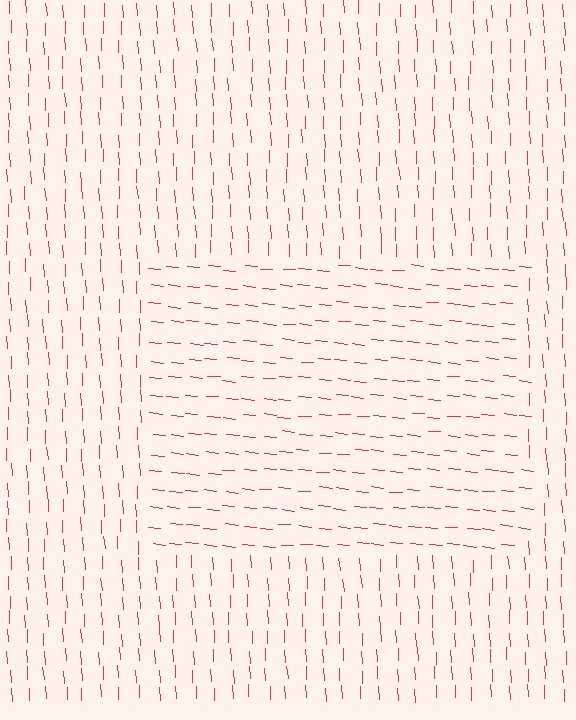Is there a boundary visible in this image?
Yes, there is a texture boundary formed by a change in line orientation.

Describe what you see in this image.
The image is filled with small red line segments. A rectangle region in the image has lines oriented differently from the surrounding lines, creating a visible texture boundary.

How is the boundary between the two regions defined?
The boundary is defined purely by a change in line orientation (approximately 82 degrees difference). All lines are the same color and thickness.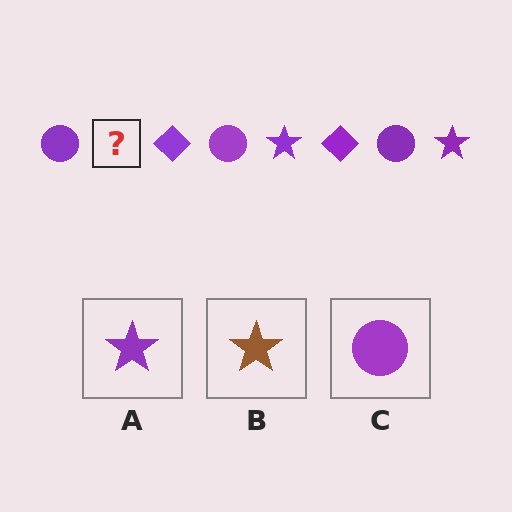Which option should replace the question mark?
Option A.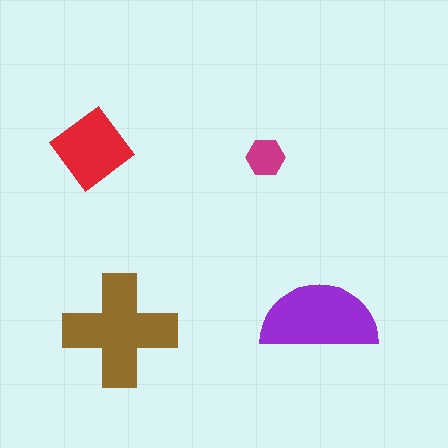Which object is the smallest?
The magenta hexagon.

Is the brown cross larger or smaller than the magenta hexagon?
Larger.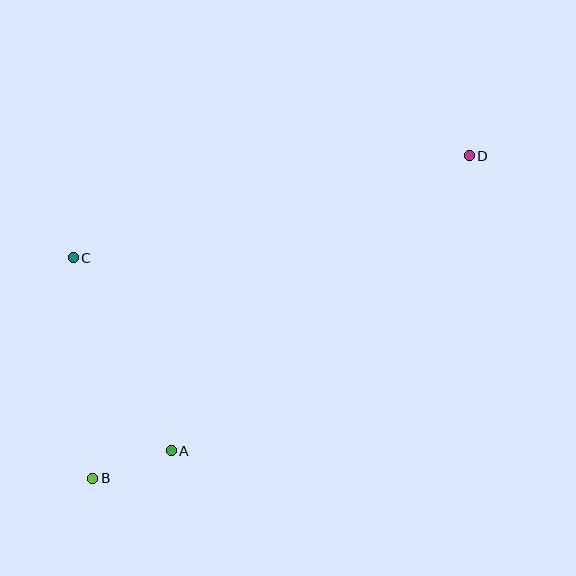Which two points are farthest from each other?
Points B and D are farthest from each other.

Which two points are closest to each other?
Points A and B are closest to each other.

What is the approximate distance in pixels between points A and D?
The distance between A and D is approximately 419 pixels.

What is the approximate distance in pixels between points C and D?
The distance between C and D is approximately 409 pixels.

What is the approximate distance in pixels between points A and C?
The distance between A and C is approximately 216 pixels.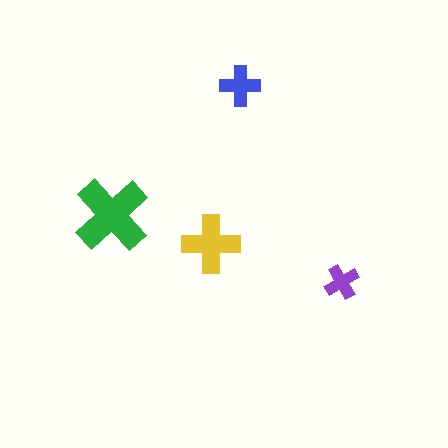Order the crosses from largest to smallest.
the green one, the yellow one, the blue one, the purple one.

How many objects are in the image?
There are 4 objects in the image.